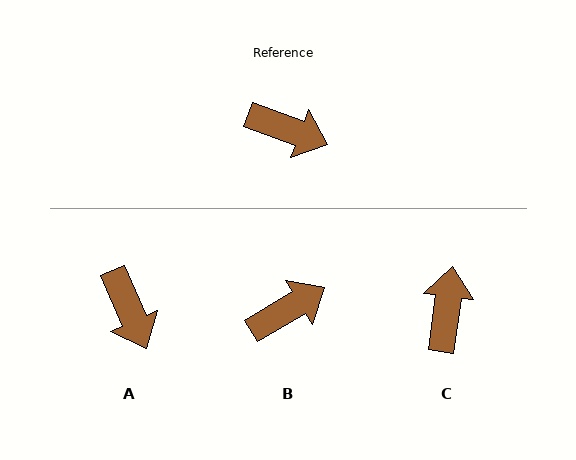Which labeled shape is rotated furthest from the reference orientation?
C, about 103 degrees away.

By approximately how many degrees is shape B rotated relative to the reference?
Approximately 51 degrees counter-clockwise.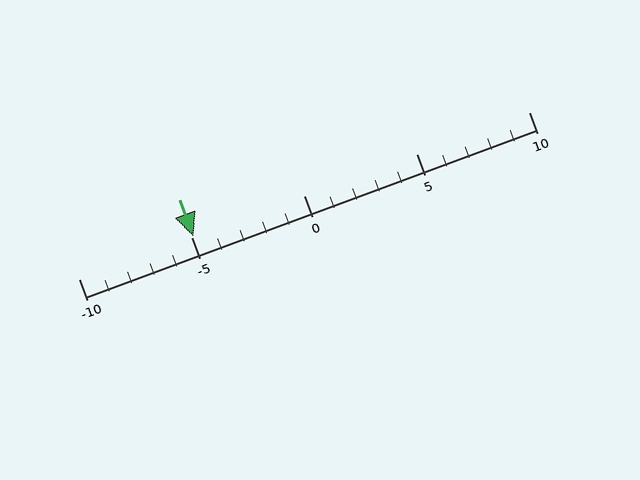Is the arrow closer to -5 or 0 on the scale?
The arrow is closer to -5.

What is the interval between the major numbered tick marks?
The major tick marks are spaced 5 units apart.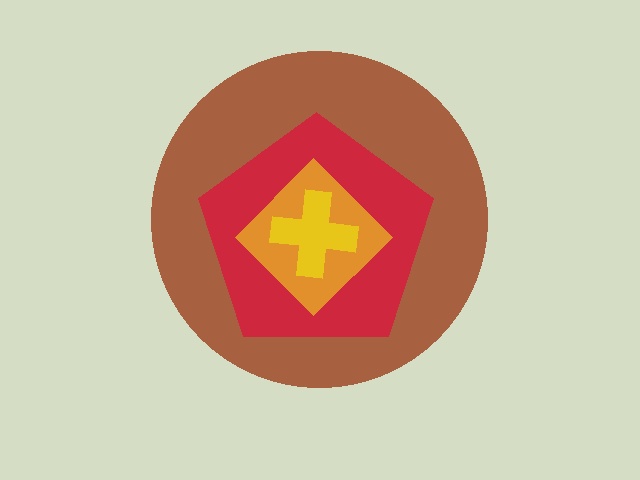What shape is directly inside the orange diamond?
The yellow cross.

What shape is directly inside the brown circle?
The red pentagon.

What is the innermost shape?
The yellow cross.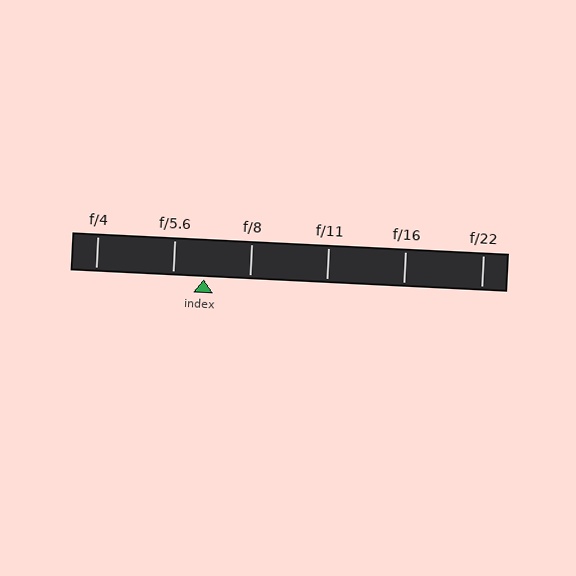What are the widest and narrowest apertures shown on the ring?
The widest aperture shown is f/4 and the narrowest is f/22.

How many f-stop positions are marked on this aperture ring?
There are 6 f-stop positions marked.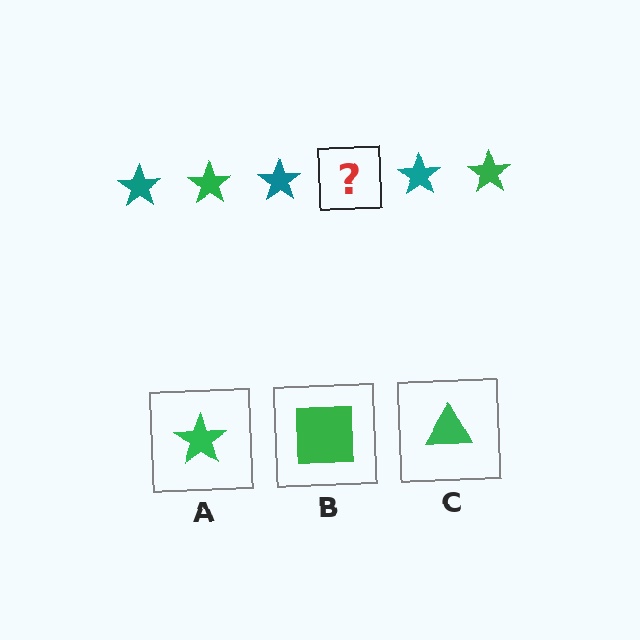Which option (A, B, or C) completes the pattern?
A.